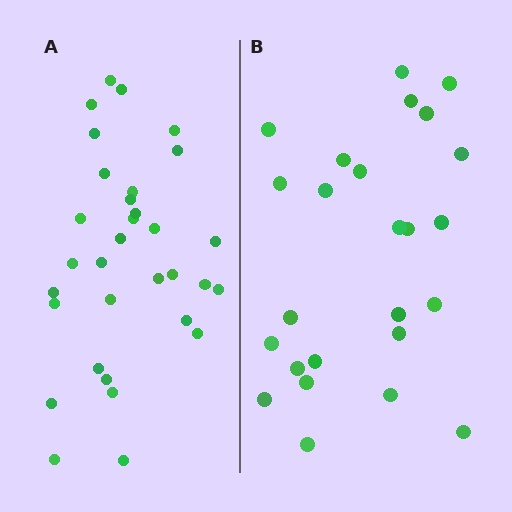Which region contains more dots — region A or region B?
Region A (the left region) has more dots.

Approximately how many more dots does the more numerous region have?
Region A has roughly 8 or so more dots than region B.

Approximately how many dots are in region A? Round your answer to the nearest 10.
About 30 dots. (The exact count is 32, which rounds to 30.)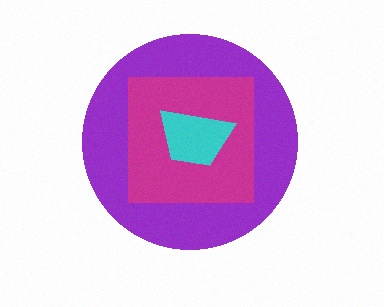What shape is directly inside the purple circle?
The magenta square.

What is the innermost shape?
The cyan trapezoid.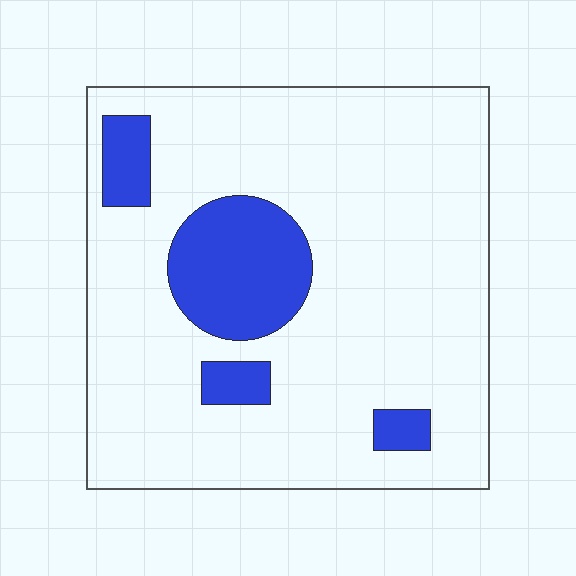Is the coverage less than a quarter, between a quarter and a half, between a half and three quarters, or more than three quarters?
Less than a quarter.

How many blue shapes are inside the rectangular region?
4.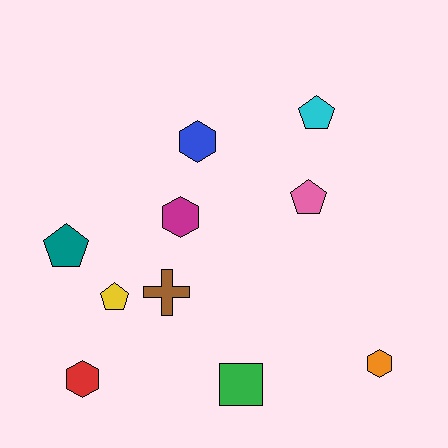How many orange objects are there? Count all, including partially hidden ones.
There is 1 orange object.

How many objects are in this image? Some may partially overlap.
There are 10 objects.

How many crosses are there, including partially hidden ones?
There is 1 cross.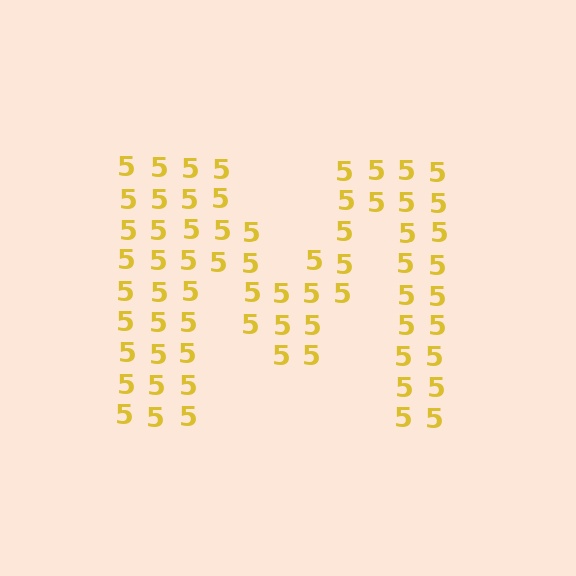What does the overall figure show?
The overall figure shows the letter M.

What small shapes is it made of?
It is made of small digit 5's.